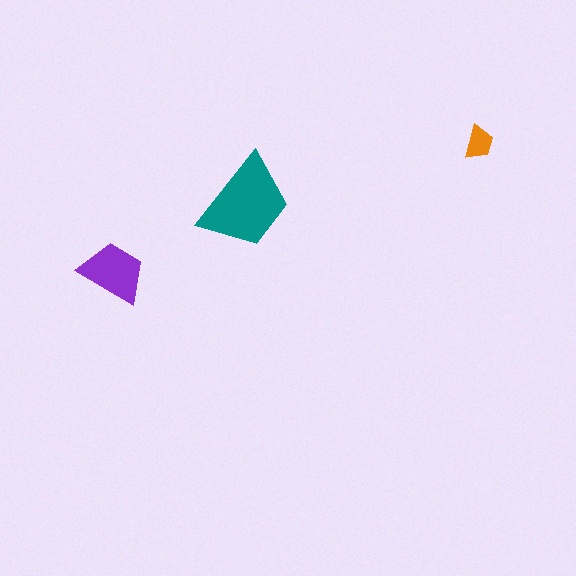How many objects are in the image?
There are 3 objects in the image.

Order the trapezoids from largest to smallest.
the teal one, the purple one, the orange one.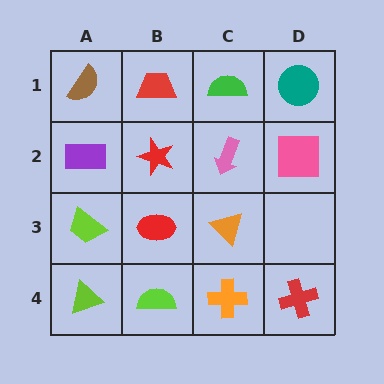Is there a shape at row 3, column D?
No, that cell is empty.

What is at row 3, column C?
An orange triangle.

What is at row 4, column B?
A lime semicircle.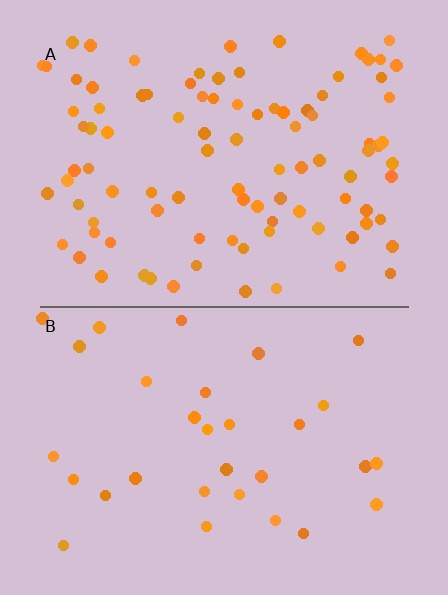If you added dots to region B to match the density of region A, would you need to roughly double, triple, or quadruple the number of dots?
Approximately triple.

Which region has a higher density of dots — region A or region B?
A (the top).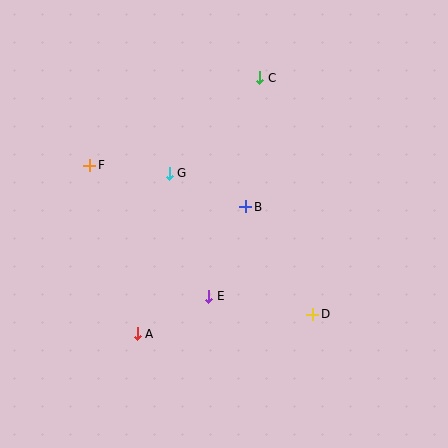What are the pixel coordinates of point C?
Point C is at (260, 78).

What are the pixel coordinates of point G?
Point G is at (169, 173).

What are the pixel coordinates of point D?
Point D is at (313, 314).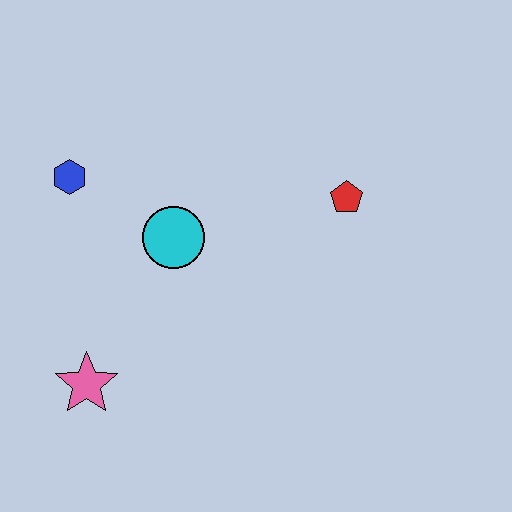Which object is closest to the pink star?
The cyan circle is closest to the pink star.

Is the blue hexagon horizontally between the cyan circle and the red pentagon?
No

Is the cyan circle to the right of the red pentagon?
No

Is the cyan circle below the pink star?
No